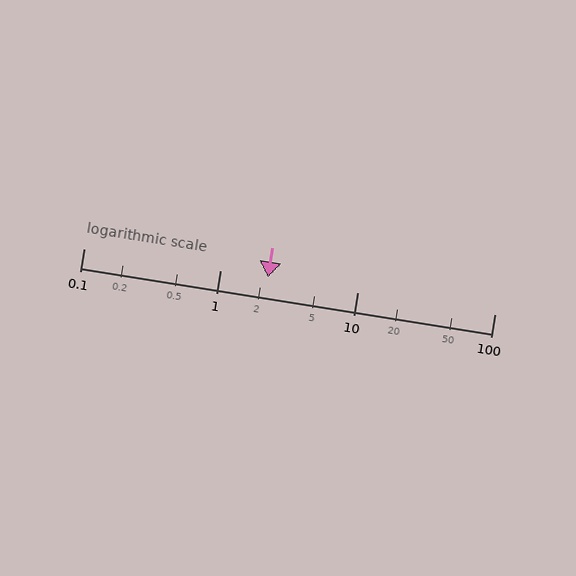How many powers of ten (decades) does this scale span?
The scale spans 3 decades, from 0.1 to 100.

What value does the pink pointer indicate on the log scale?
The pointer indicates approximately 2.2.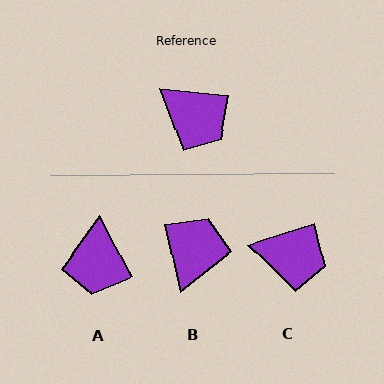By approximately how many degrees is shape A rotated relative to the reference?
Approximately 57 degrees clockwise.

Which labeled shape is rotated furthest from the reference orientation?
B, about 108 degrees away.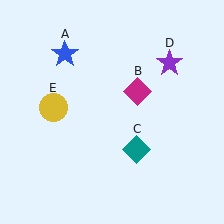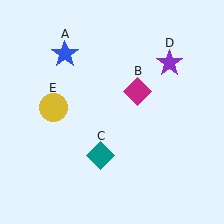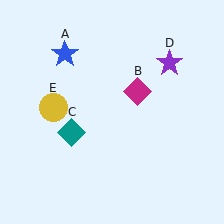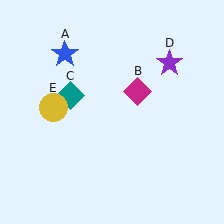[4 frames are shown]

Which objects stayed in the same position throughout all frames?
Blue star (object A) and magenta diamond (object B) and purple star (object D) and yellow circle (object E) remained stationary.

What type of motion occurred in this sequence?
The teal diamond (object C) rotated clockwise around the center of the scene.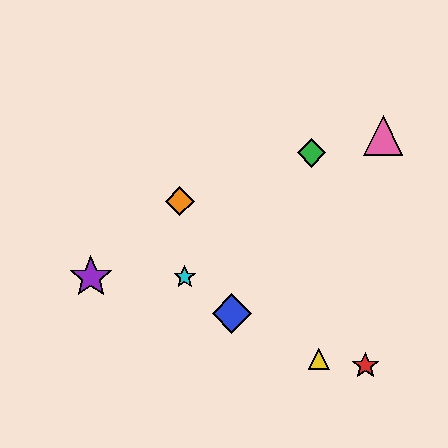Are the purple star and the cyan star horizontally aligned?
Yes, both are at y≈277.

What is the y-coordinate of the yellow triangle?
The yellow triangle is at y≈359.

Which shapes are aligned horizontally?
The purple star, the cyan star are aligned horizontally.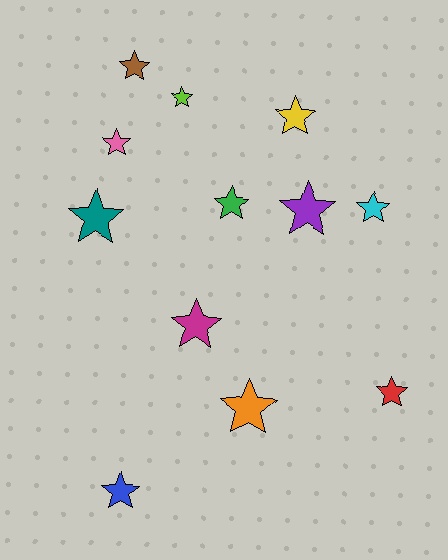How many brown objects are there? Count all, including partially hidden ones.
There is 1 brown object.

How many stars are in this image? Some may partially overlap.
There are 12 stars.